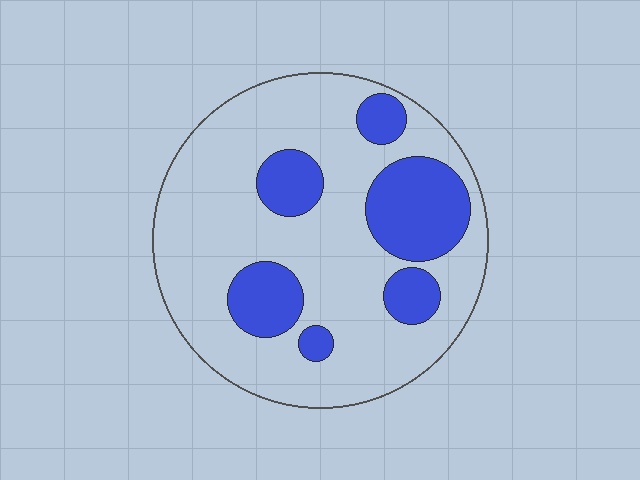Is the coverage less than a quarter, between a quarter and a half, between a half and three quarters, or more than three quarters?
Between a quarter and a half.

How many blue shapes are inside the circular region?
6.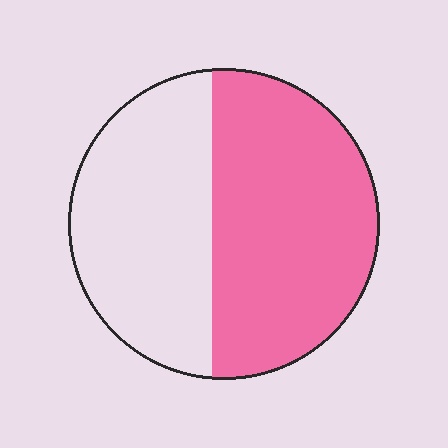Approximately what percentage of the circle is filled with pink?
Approximately 55%.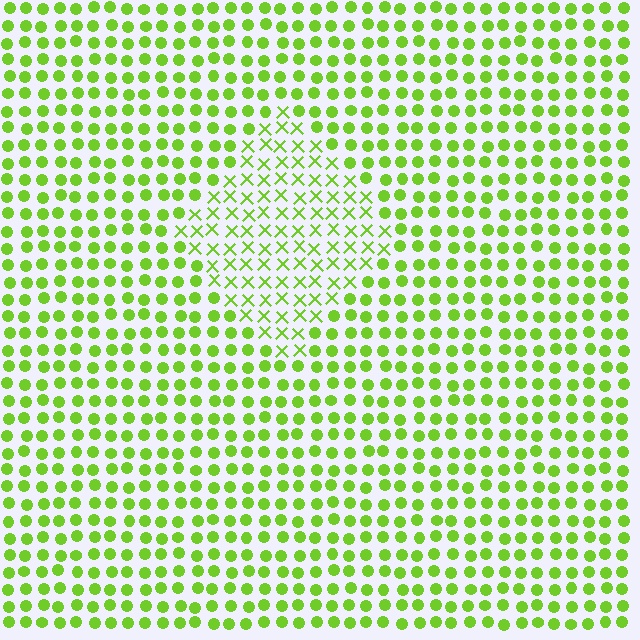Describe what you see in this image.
The image is filled with small lime elements arranged in a uniform grid. A diamond-shaped region contains X marks, while the surrounding area contains circles. The boundary is defined purely by the change in element shape.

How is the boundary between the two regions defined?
The boundary is defined by a change in element shape: X marks inside vs. circles outside. All elements share the same color and spacing.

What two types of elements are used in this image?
The image uses X marks inside the diamond region and circles outside it.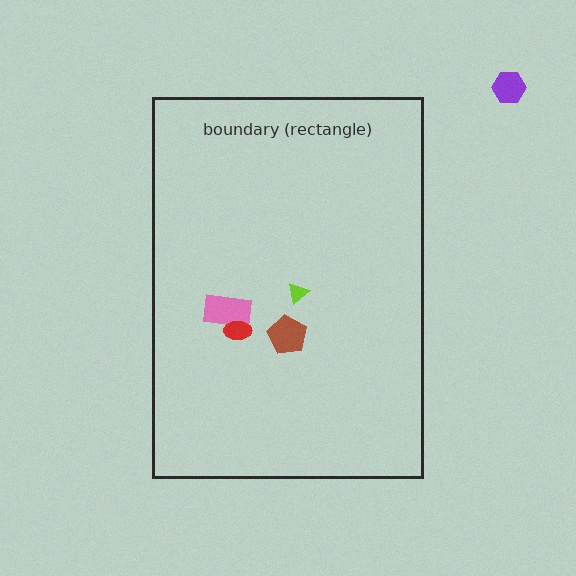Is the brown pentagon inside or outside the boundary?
Inside.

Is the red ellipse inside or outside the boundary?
Inside.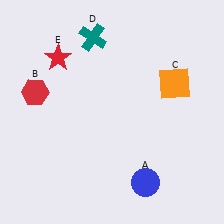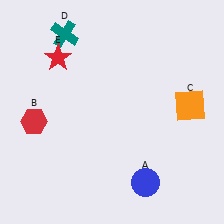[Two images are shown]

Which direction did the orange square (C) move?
The orange square (C) moved down.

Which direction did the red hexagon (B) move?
The red hexagon (B) moved down.